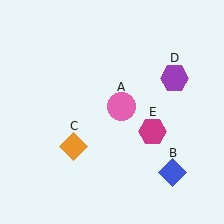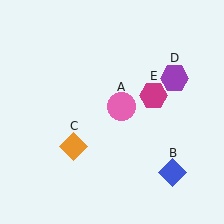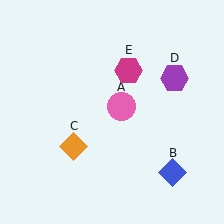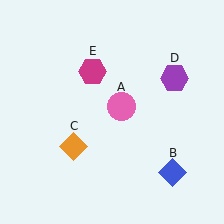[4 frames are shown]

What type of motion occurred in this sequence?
The magenta hexagon (object E) rotated counterclockwise around the center of the scene.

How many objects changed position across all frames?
1 object changed position: magenta hexagon (object E).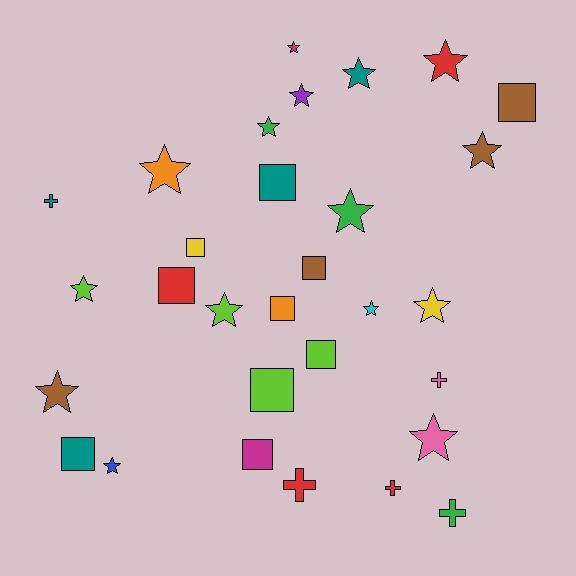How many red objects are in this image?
There are 4 red objects.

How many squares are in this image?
There are 10 squares.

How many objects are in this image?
There are 30 objects.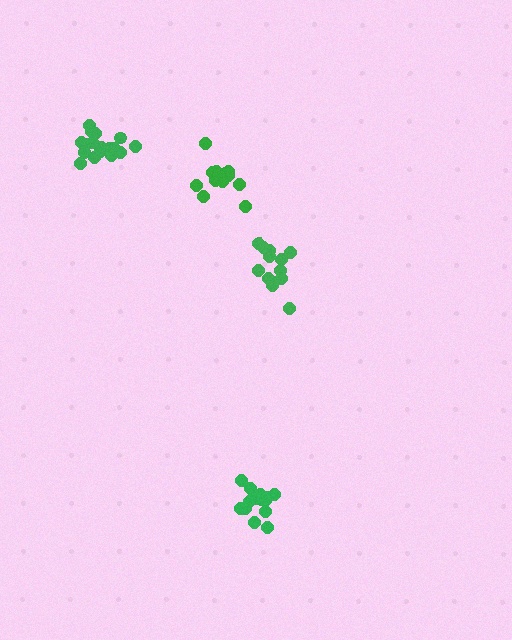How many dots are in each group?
Group 1: 13 dots, Group 2: 14 dots, Group 3: 12 dots, Group 4: 17 dots (56 total).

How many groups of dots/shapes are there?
There are 4 groups.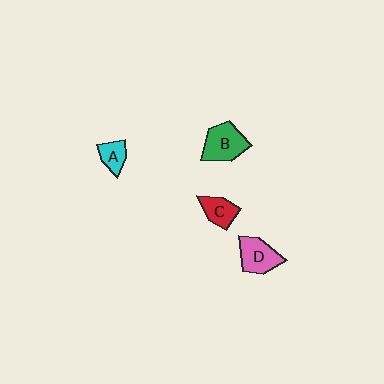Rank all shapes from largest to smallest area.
From largest to smallest: B (green), D (pink), C (red), A (cyan).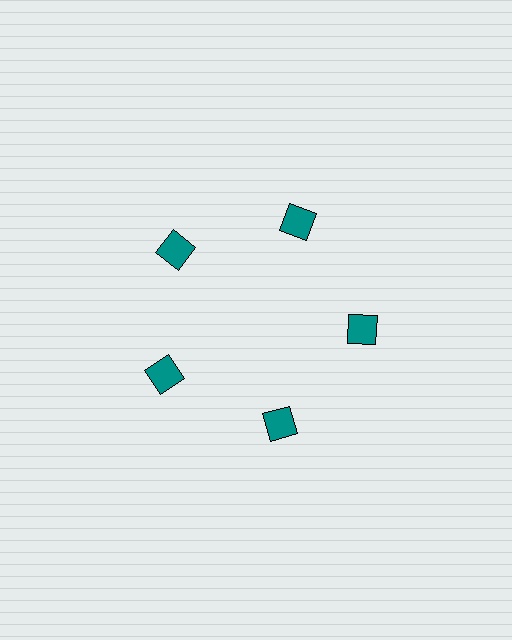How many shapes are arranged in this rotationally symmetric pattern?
There are 5 shapes, arranged in 5 groups of 1.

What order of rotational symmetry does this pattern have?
This pattern has 5-fold rotational symmetry.